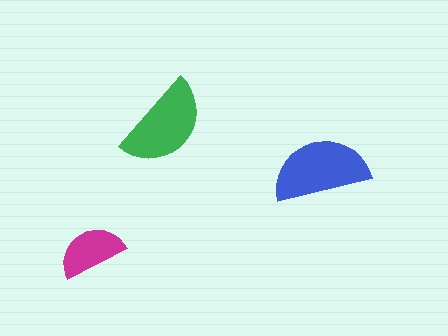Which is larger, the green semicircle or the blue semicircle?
The blue one.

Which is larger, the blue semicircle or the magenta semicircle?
The blue one.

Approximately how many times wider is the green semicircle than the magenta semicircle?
About 1.5 times wider.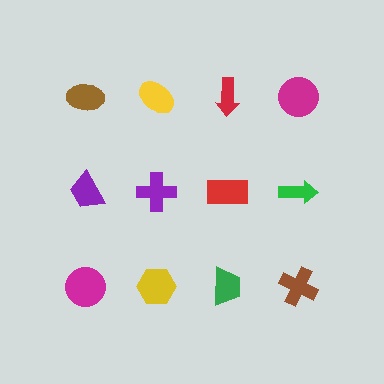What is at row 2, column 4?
A green arrow.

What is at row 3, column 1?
A magenta circle.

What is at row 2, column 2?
A purple cross.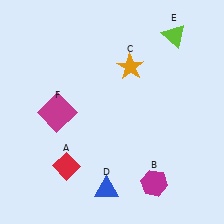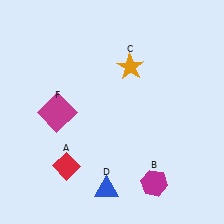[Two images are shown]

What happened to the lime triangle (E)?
The lime triangle (E) was removed in Image 2. It was in the top-right area of Image 1.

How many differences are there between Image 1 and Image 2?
There is 1 difference between the two images.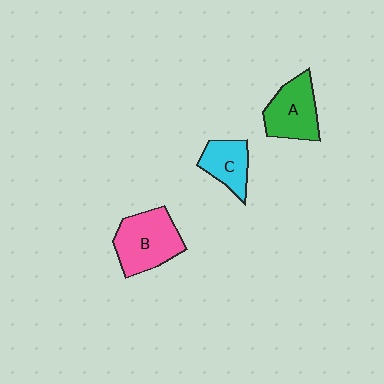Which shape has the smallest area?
Shape C (cyan).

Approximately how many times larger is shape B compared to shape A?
Approximately 1.2 times.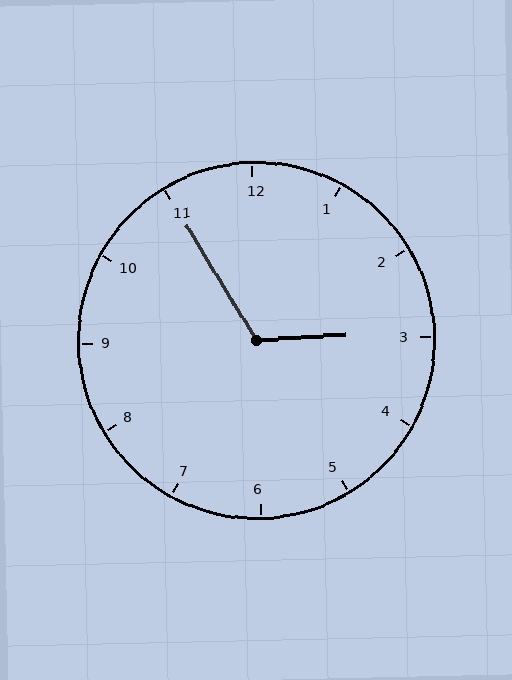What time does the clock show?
2:55.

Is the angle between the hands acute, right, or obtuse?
It is obtuse.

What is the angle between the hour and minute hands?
Approximately 118 degrees.